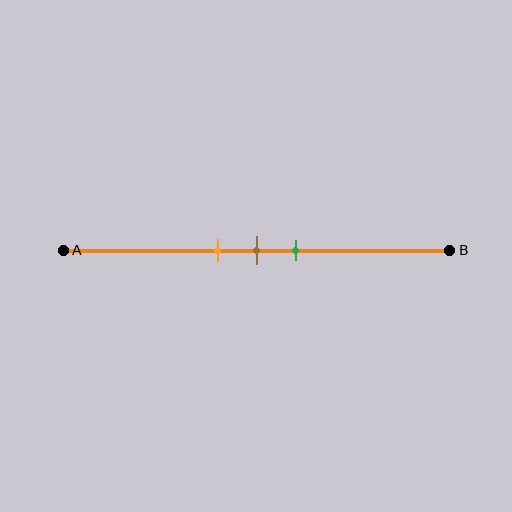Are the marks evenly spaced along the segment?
Yes, the marks are approximately evenly spaced.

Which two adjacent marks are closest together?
The orange and brown marks are the closest adjacent pair.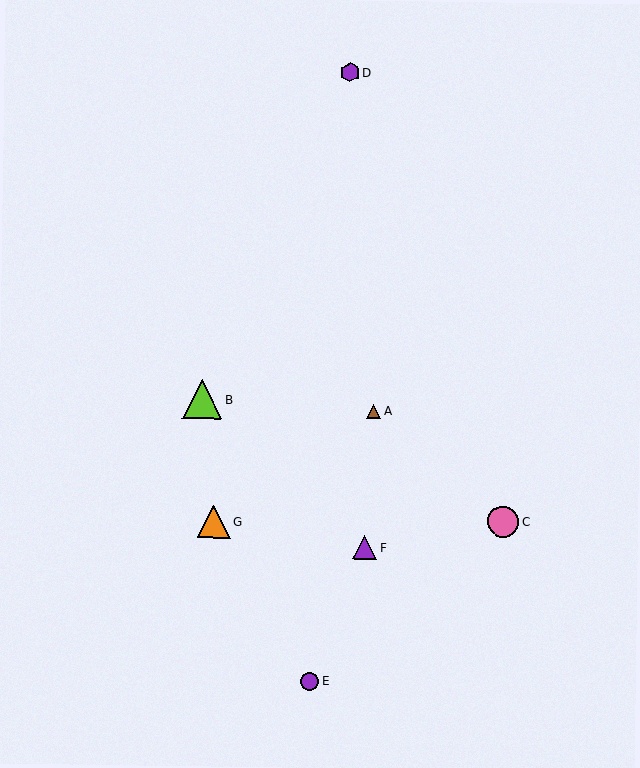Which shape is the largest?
The lime triangle (labeled B) is the largest.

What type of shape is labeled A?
Shape A is a brown triangle.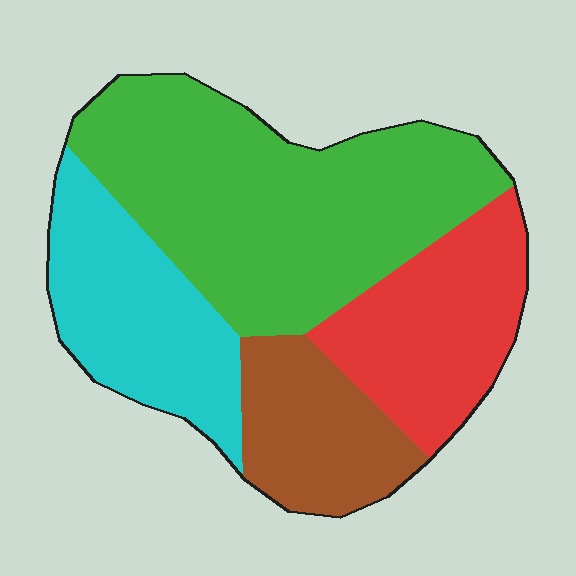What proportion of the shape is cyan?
Cyan covers 21% of the shape.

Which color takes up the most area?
Green, at roughly 45%.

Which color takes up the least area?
Brown, at roughly 15%.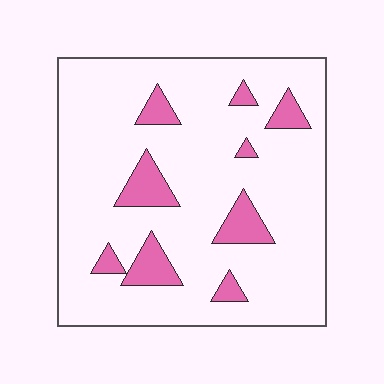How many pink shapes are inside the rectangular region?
9.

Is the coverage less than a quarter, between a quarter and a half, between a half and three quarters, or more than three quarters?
Less than a quarter.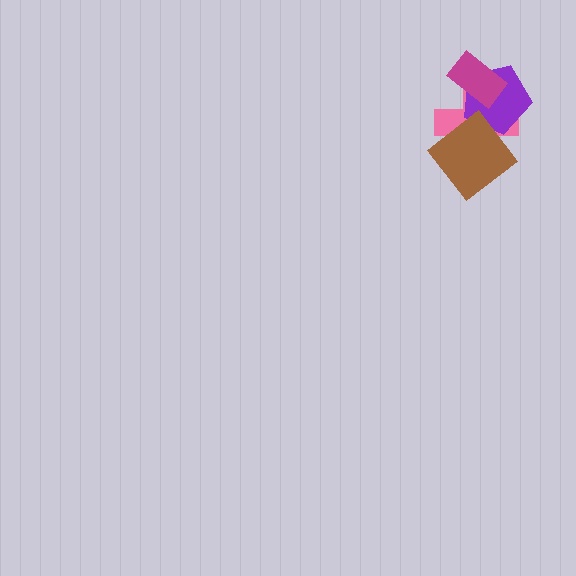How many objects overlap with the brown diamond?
2 objects overlap with the brown diamond.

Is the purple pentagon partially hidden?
Yes, it is partially covered by another shape.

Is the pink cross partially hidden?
Yes, it is partially covered by another shape.